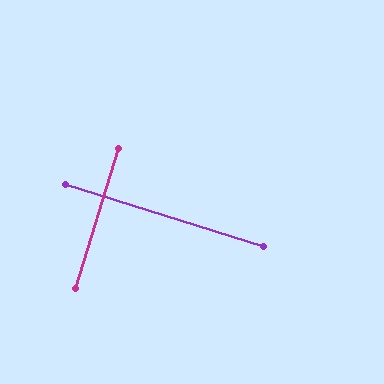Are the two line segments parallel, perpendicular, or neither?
Perpendicular — they meet at approximately 90°.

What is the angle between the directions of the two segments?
Approximately 90 degrees.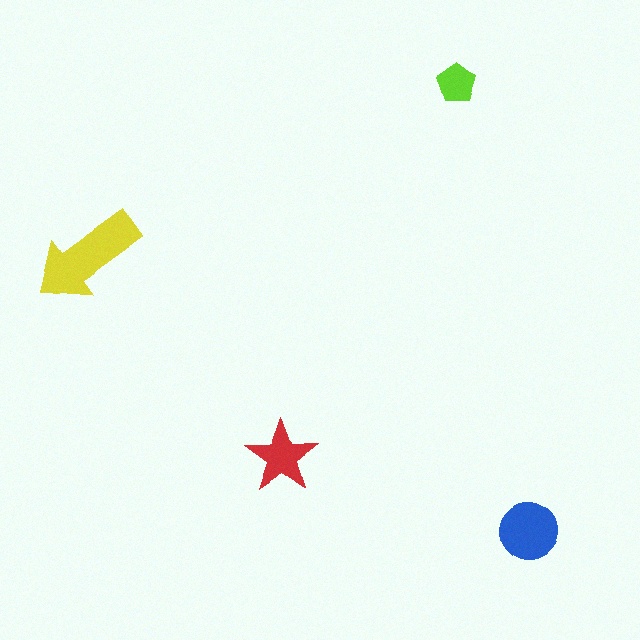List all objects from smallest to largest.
The lime pentagon, the red star, the blue circle, the yellow arrow.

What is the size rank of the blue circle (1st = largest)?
2nd.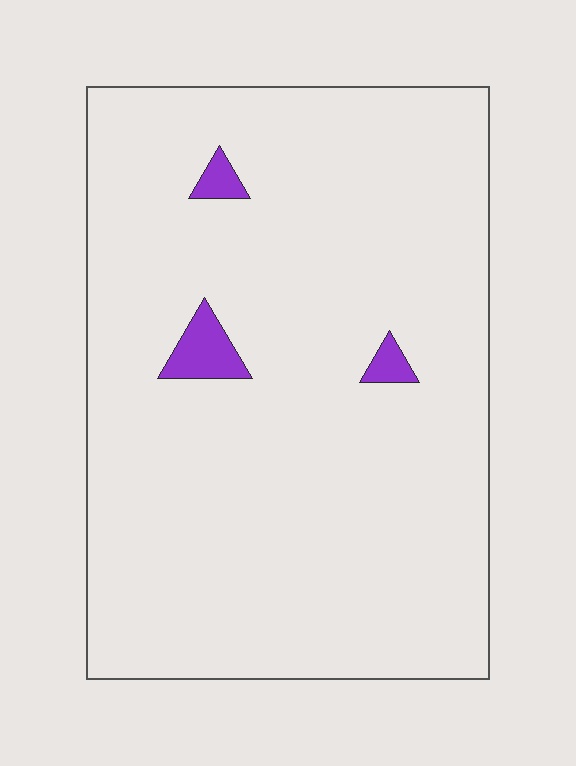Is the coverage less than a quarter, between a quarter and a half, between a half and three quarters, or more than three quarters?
Less than a quarter.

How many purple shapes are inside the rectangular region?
3.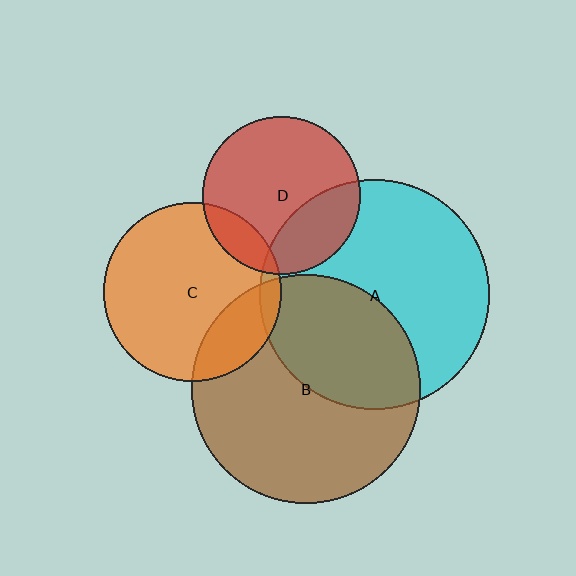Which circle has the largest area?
Circle A (cyan).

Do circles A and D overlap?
Yes.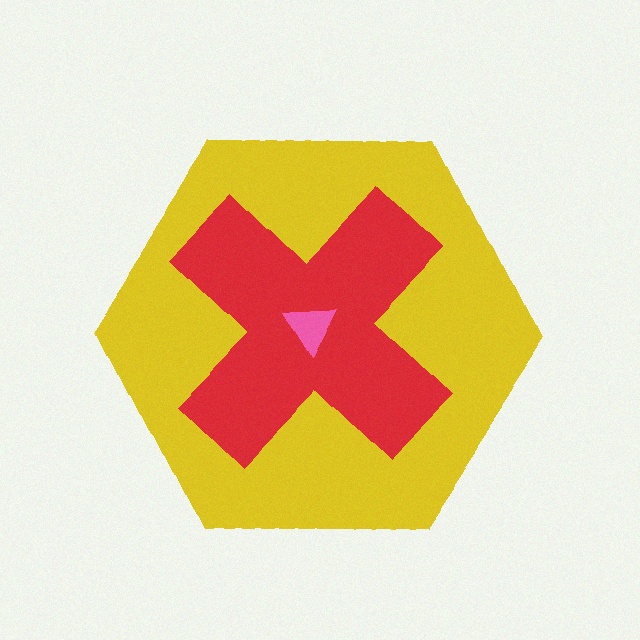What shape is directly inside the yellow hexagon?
The red cross.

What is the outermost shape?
The yellow hexagon.